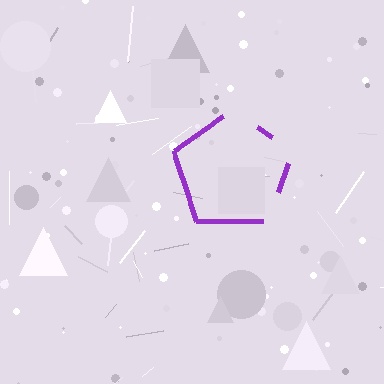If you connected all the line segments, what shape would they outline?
They would outline a pentagon.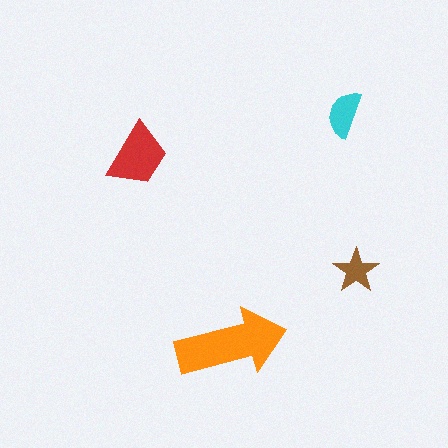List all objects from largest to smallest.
The orange arrow, the red trapezoid, the cyan semicircle, the brown star.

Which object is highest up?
The cyan semicircle is topmost.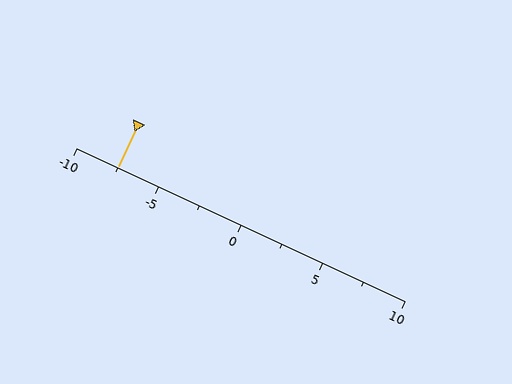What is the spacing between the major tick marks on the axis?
The major ticks are spaced 5 apart.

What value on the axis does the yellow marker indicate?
The marker indicates approximately -7.5.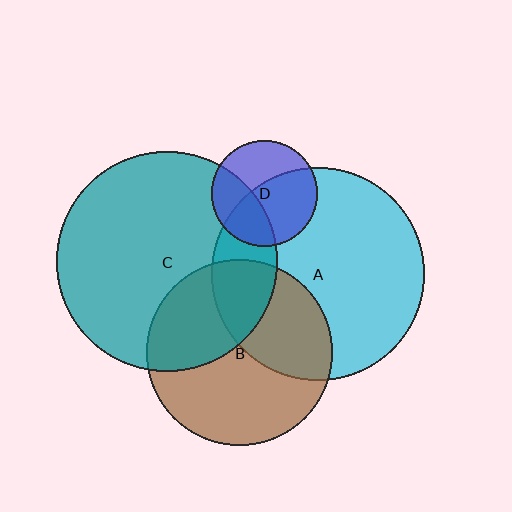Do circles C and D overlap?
Yes.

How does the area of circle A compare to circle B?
Approximately 1.3 times.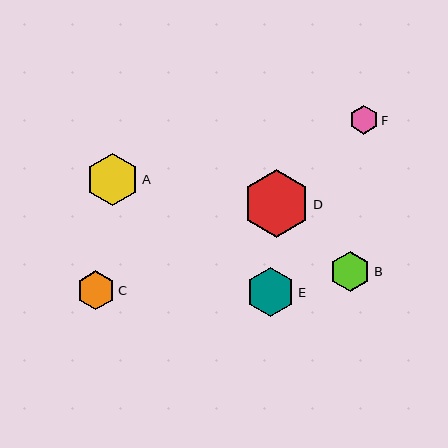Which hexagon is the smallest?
Hexagon F is the smallest with a size of approximately 29 pixels.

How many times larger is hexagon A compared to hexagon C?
Hexagon A is approximately 1.4 times the size of hexagon C.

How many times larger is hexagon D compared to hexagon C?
Hexagon D is approximately 1.7 times the size of hexagon C.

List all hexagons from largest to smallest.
From largest to smallest: D, A, E, B, C, F.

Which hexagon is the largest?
Hexagon D is the largest with a size of approximately 68 pixels.